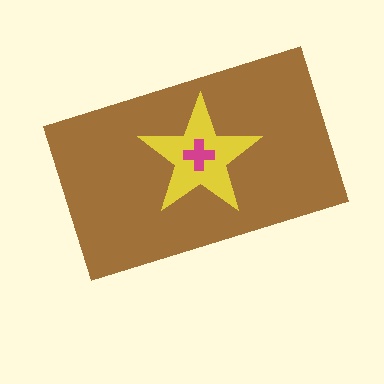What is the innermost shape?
The magenta cross.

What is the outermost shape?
The brown rectangle.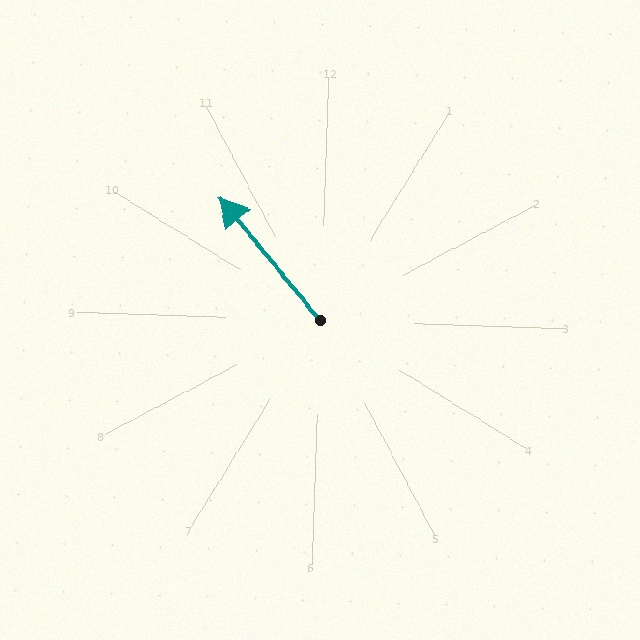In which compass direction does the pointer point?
Northwest.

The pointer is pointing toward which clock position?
Roughly 11 o'clock.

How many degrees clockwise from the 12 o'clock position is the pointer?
Approximately 319 degrees.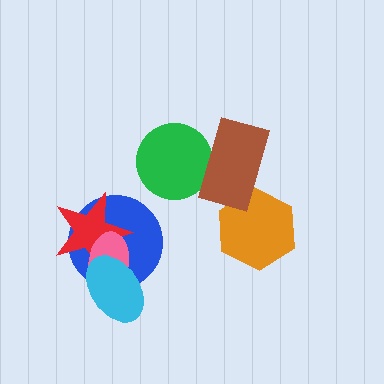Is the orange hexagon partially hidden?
Yes, it is partially covered by another shape.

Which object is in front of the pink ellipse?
The cyan ellipse is in front of the pink ellipse.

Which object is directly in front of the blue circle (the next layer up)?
The red star is directly in front of the blue circle.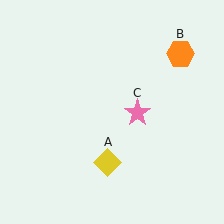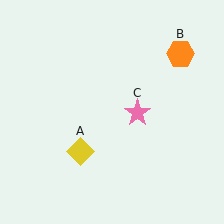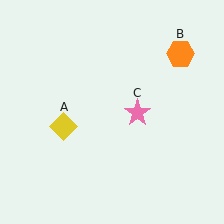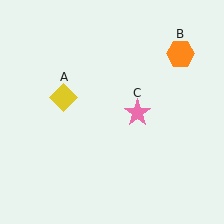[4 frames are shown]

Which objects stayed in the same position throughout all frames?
Orange hexagon (object B) and pink star (object C) remained stationary.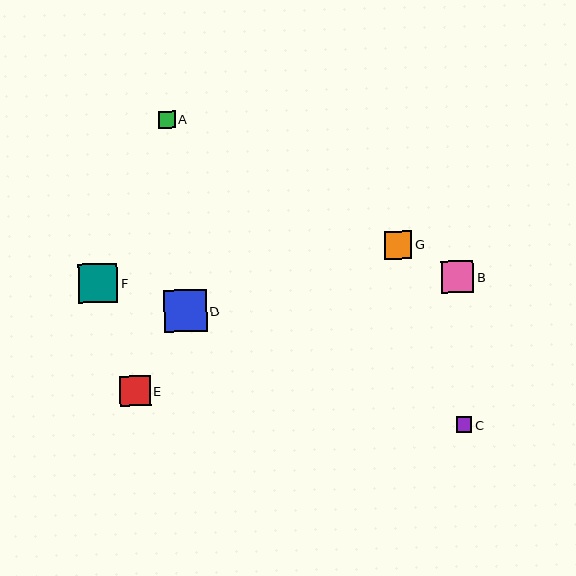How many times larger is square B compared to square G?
Square B is approximately 1.2 times the size of square G.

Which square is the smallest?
Square C is the smallest with a size of approximately 15 pixels.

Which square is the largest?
Square D is the largest with a size of approximately 42 pixels.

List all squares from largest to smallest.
From largest to smallest: D, F, B, E, G, A, C.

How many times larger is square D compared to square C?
Square D is approximately 2.8 times the size of square C.